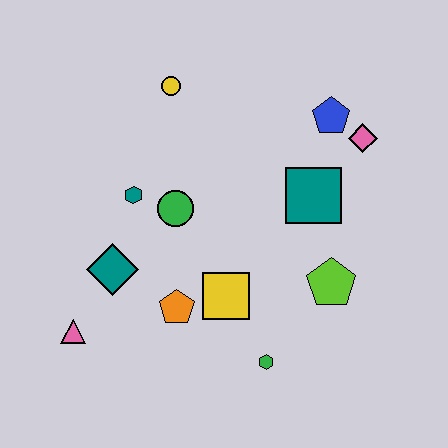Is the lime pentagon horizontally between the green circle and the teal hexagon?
No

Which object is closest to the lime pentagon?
The teal square is closest to the lime pentagon.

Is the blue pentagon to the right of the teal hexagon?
Yes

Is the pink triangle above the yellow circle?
No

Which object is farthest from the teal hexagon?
The pink diamond is farthest from the teal hexagon.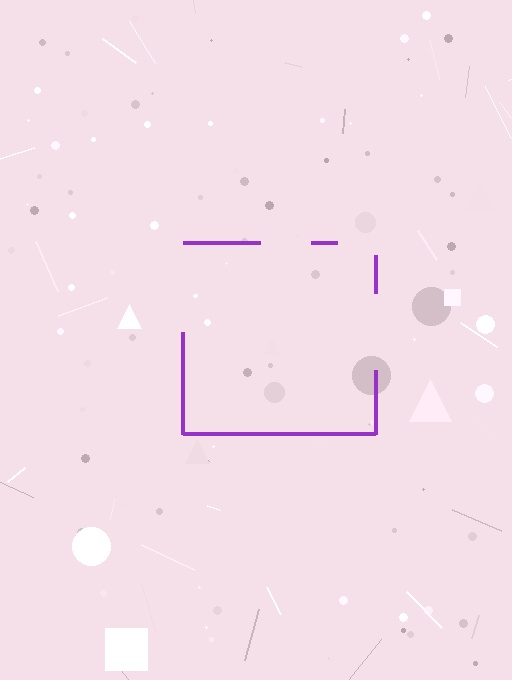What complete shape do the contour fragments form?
The contour fragments form a square.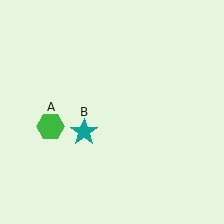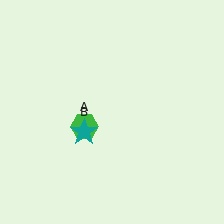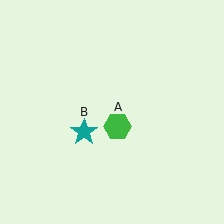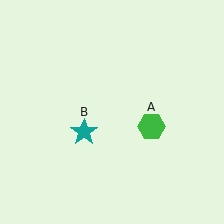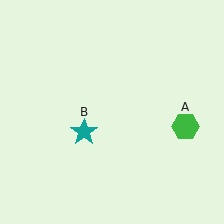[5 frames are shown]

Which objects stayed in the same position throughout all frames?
Teal star (object B) remained stationary.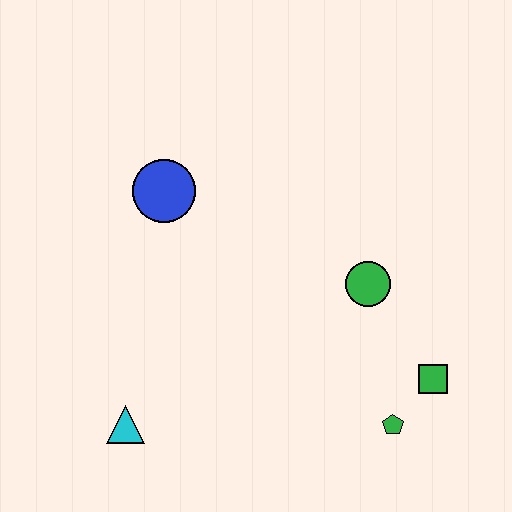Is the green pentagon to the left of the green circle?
No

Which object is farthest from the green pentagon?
The blue circle is farthest from the green pentagon.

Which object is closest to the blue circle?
The green circle is closest to the blue circle.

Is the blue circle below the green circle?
No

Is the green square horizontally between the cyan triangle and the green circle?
No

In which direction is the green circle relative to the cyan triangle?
The green circle is to the right of the cyan triangle.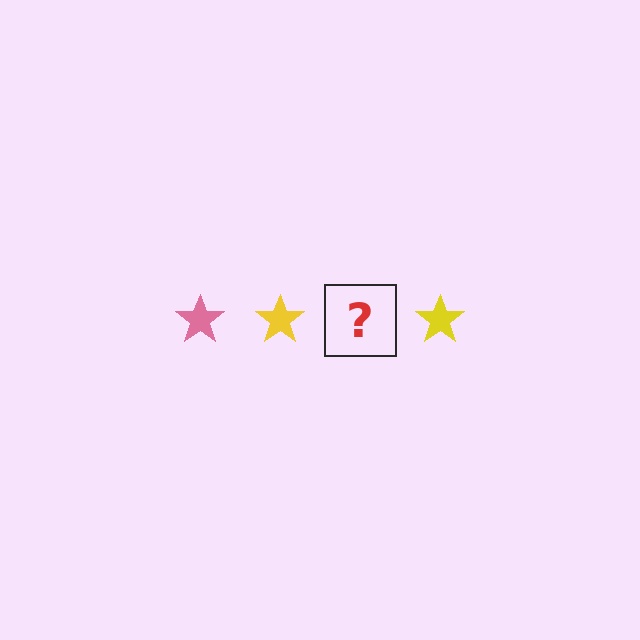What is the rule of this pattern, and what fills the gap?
The rule is that the pattern cycles through pink, yellow stars. The gap should be filled with a pink star.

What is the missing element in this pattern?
The missing element is a pink star.